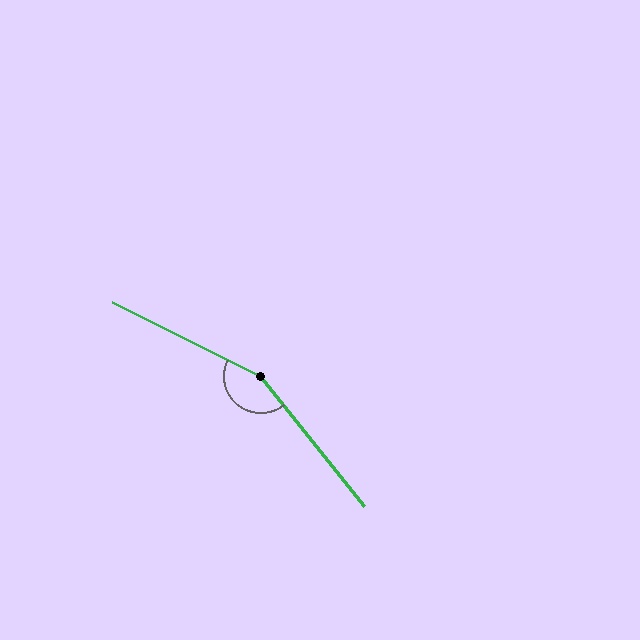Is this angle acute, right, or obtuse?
It is obtuse.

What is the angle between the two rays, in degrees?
Approximately 155 degrees.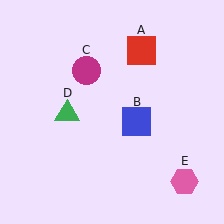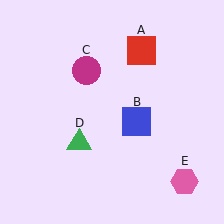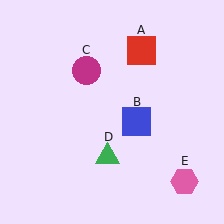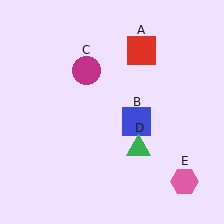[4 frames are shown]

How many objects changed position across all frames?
1 object changed position: green triangle (object D).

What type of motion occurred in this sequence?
The green triangle (object D) rotated counterclockwise around the center of the scene.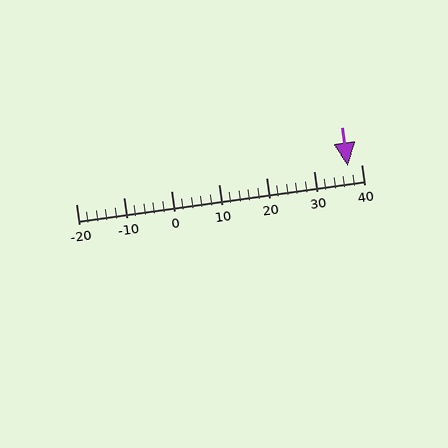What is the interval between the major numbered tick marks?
The major tick marks are spaced 10 units apart.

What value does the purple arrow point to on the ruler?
The purple arrow points to approximately 37.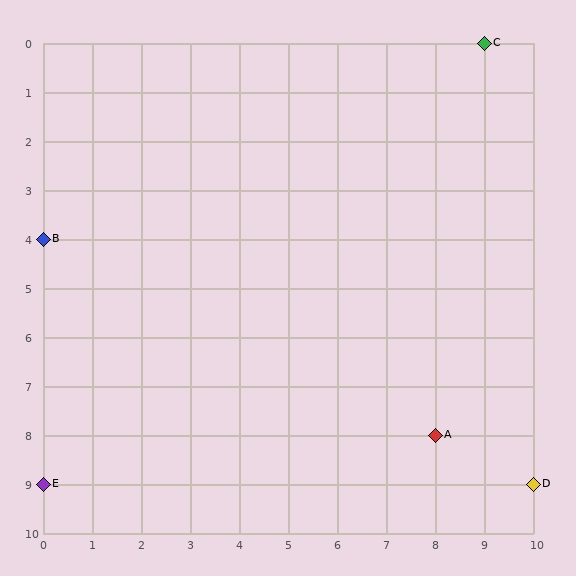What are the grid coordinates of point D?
Point D is at grid coordinates (10, 9).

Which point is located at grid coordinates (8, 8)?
Point A is at (8, 8).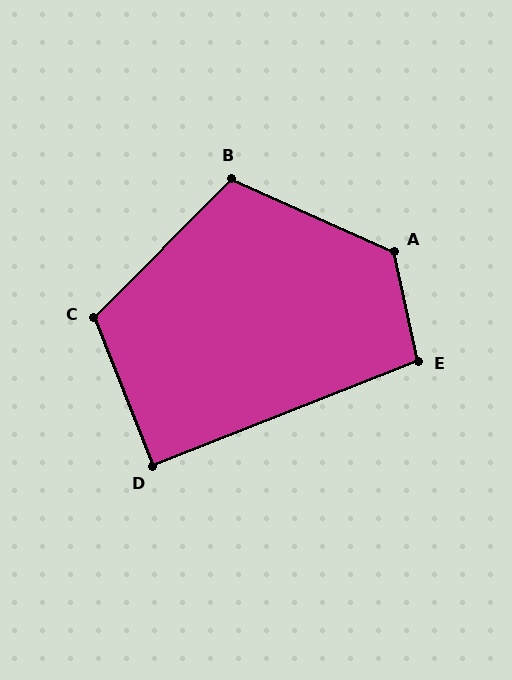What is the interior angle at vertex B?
Approximately 110 degrees (obtuse).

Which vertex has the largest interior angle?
A, at approximately 127 degrees.